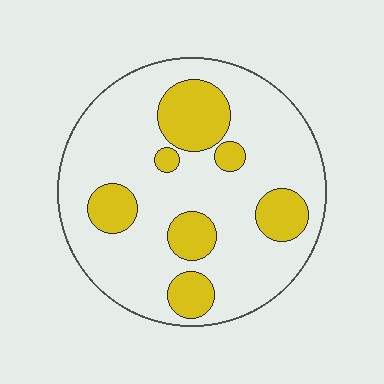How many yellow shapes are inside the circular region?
7.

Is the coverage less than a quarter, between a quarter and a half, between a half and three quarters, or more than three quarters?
Less than a quarter.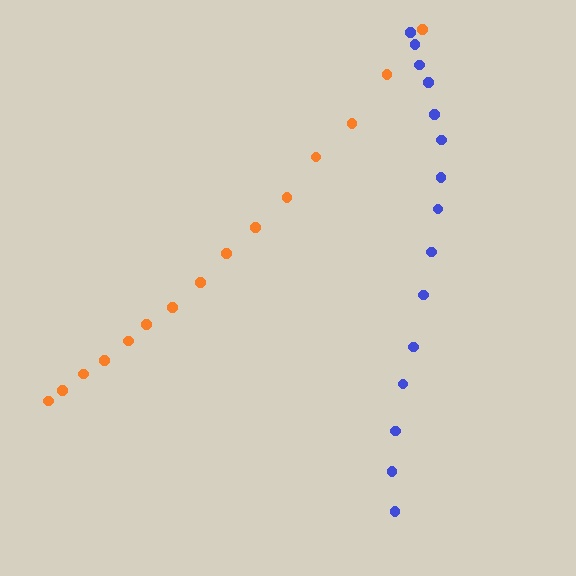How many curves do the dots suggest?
There are 2 distinct paths.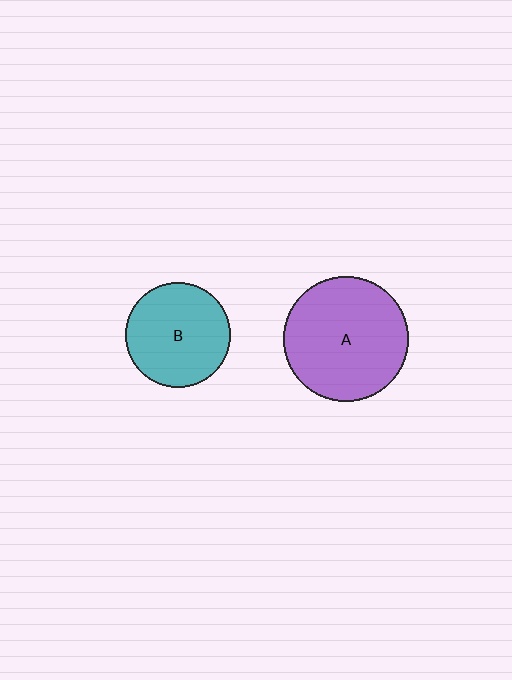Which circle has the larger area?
Circle A (purple).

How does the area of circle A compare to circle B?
Approximately 1.4 times.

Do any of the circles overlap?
No, none of the circles overlap.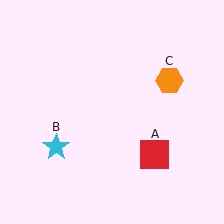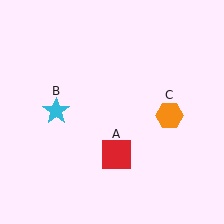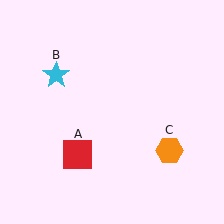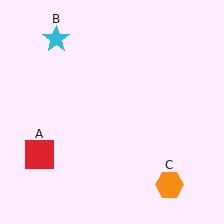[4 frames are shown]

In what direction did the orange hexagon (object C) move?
The orange hexagon (object C) moved down.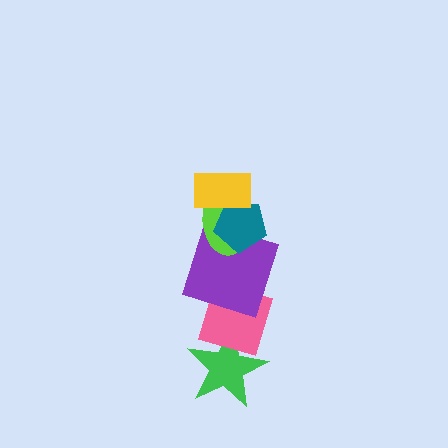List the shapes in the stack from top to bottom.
From top to bottom: the yellow rectangle, the teal pentagon, the lime ellipse, the purple square, the pink diamond, the green star.